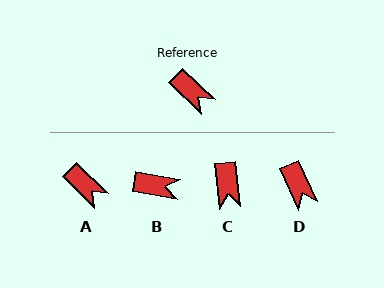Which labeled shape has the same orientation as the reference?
A.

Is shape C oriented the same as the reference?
No, it is off by about 39 degrees.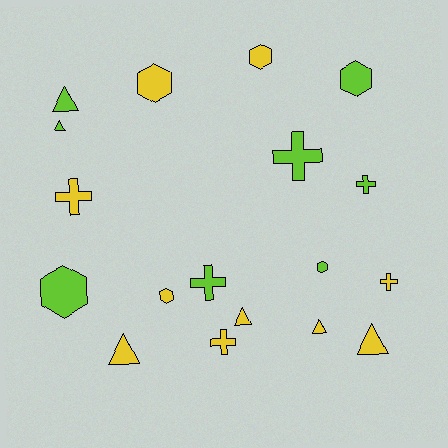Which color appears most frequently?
Yellow, with 10 objects.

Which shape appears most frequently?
Triangle, with 6 objects.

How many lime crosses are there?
There are 3 lime crosses.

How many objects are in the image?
There are 18 objects.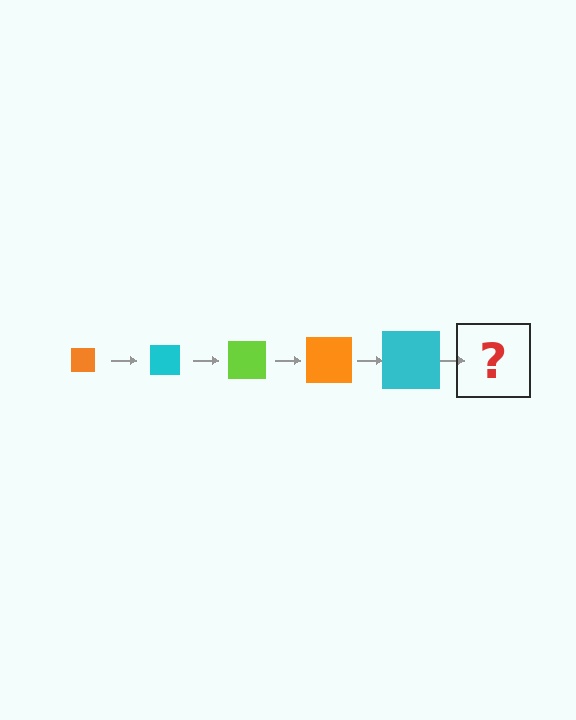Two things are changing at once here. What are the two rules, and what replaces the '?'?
The two rules are that the square grows larger each step and the color cycles through orange, cyan, and lime. The '?' should be a lime square, larger than the previous one.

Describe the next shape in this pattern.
It should be a lime square, larger than the previous one.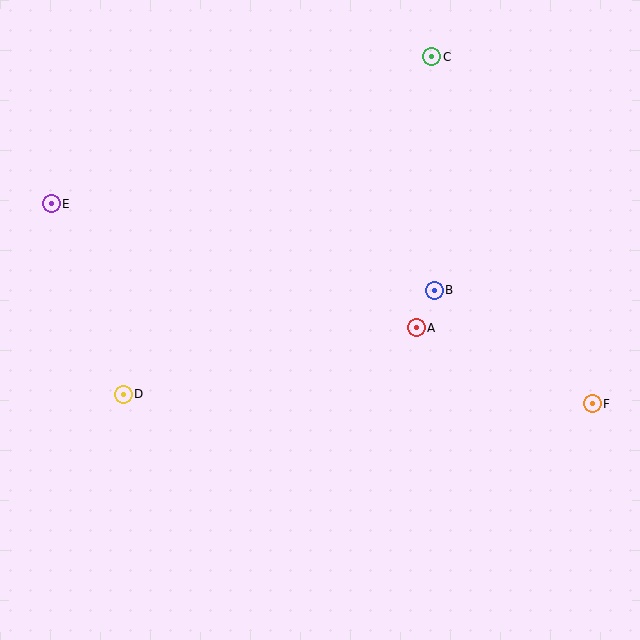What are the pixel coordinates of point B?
Point B is at (434, 290).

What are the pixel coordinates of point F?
Point F is at (592, 404).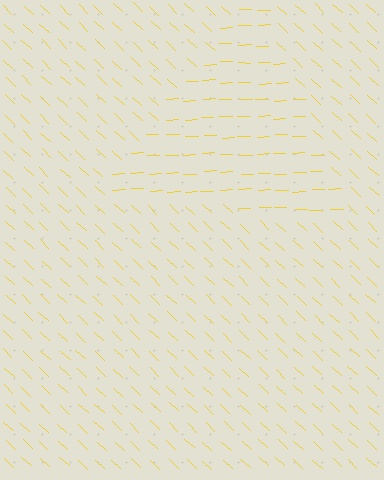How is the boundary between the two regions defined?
The boundary is defined purely by a change in line orientation (approximately 45 degrees difference). All lines are the same color and thickness.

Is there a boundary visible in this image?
Yes, there is a texture boundary formed by a change in line orientation.